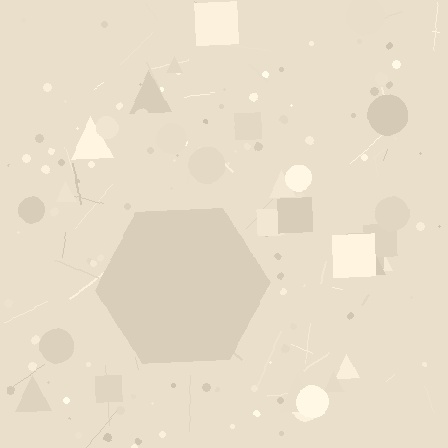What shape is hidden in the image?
A hexagon is hidden in the image.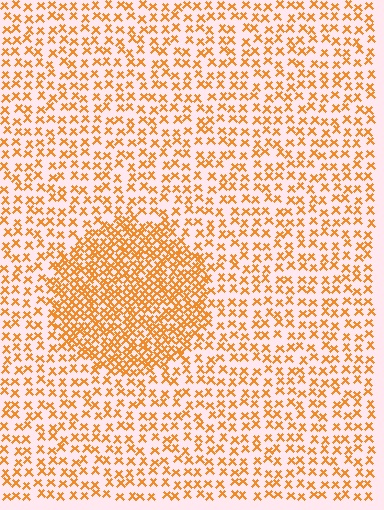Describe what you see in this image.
The image contains small orange elements arranged at two different densities. A circle-shaped region is visible where the elements are more densely packed than the surrounding area.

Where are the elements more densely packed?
The elements are more densely packed inside the circle boundary.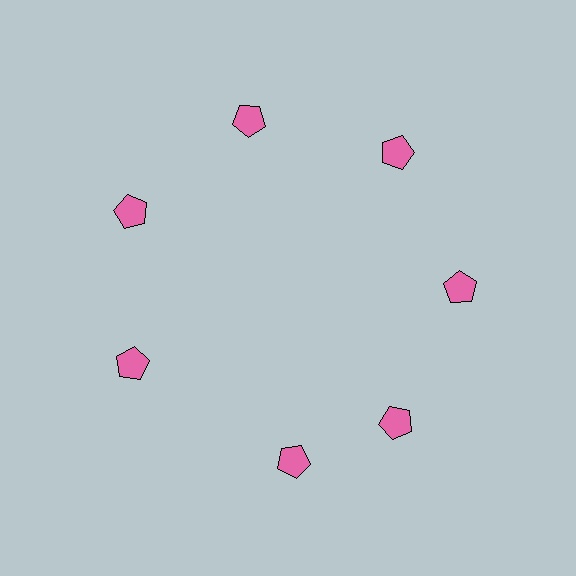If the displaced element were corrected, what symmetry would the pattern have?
It would have 7-fold rotational symmetry — the pattern would map onto itself every 51 degrees.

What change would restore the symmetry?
The symmetry would be restored by rotating it back into even spacing with its neighbors so that all 7 pentagons sit at equal angles and equal distance from the center.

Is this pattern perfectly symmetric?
No. The 7 pink pentagons are arranged in a ring, but one element near the 6 o'clock position is rotated out of alignment along the ring, breaking the 7-fold rotational symmetry.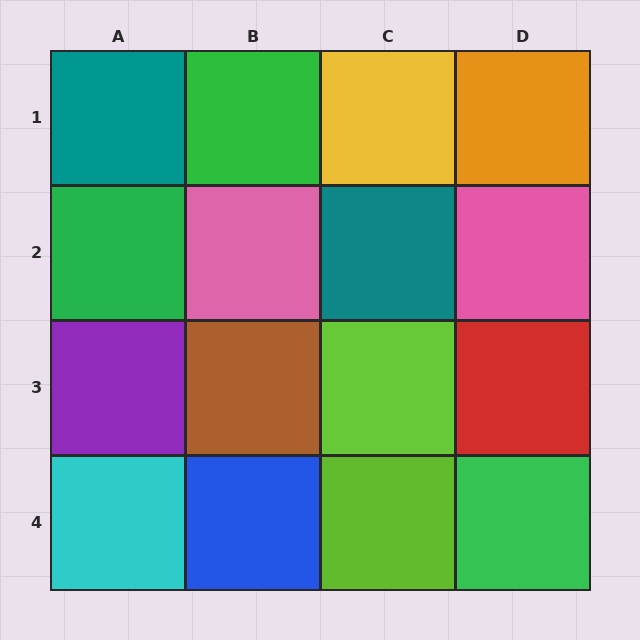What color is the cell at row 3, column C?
Lime.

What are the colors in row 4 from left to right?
Cyan, blue, lime, green.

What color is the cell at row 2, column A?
Green.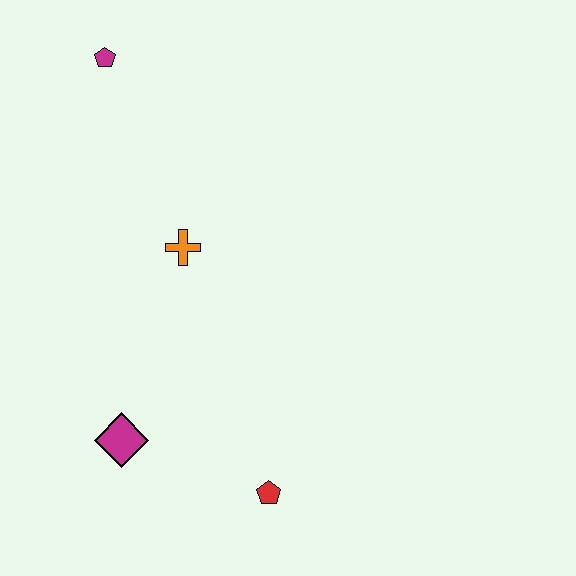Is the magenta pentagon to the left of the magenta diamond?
Yes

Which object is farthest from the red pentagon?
The magenta pentagon is farthest from the red pentagon.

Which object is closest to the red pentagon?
The magenta diamond is closest to the red pentagon.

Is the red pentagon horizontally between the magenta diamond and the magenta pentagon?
No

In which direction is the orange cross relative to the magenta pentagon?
The orange cross is below the magenta pentagon.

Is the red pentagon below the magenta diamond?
Yes